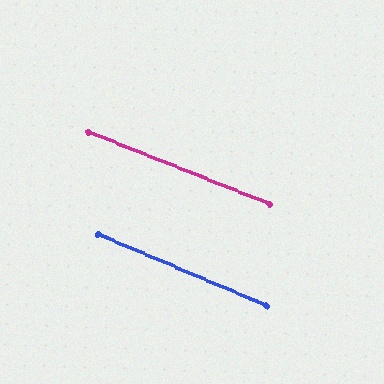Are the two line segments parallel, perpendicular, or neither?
Parallel — their directions differ by only 1.1°.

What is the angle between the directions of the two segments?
Approximately 1 degree.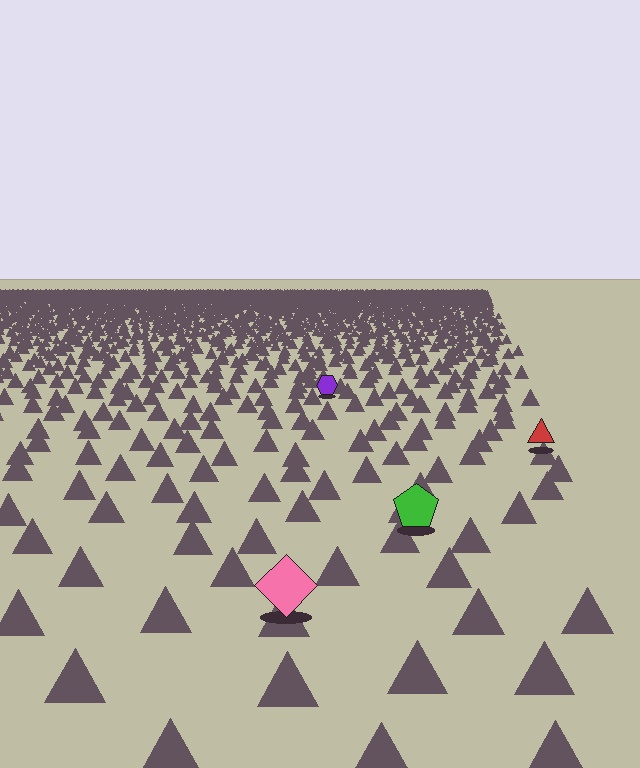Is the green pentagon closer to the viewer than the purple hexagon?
Yes. The green pentagon is closer — you can tell from the texture gradient: the ground texture is coarser near it.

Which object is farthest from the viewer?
The purple hexagon is farthest from the viewer. It appears smaller and the ground texture around it is denser.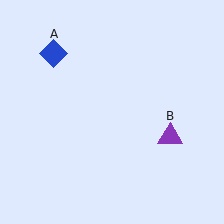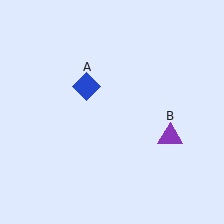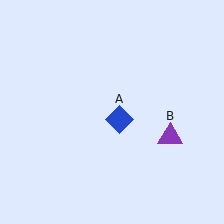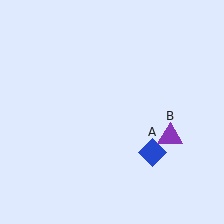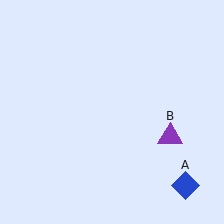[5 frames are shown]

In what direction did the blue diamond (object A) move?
The blue diamond (object A) moved down and to the right.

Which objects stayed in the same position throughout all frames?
Purple triangle (object B) remained stationary.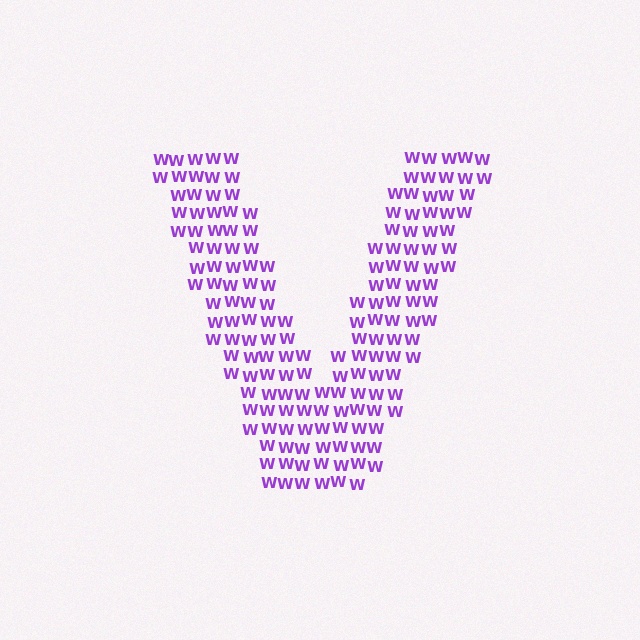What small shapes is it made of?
It is made of small letter W's.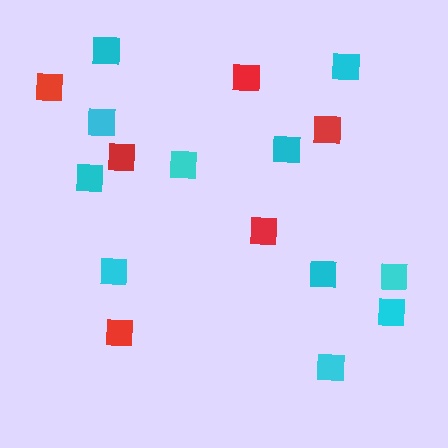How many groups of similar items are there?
There are 2 groups: one group of red squares (6) and one group of cyan squares (11).